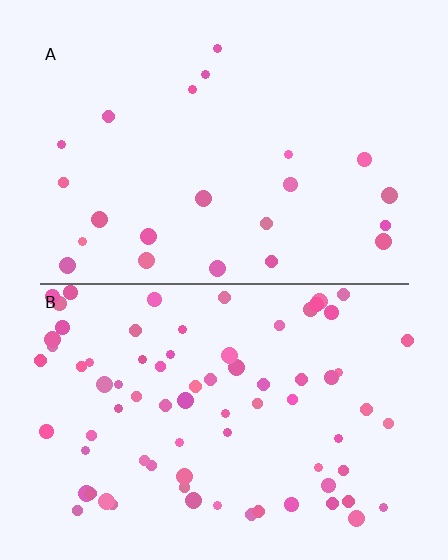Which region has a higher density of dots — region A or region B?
B (the bottom).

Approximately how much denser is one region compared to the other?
Approximately 3.4× — region B over region A.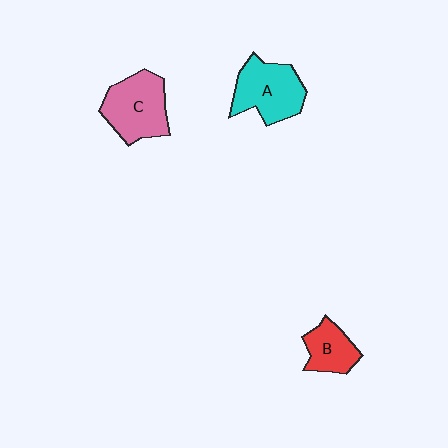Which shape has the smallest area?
Shape B (red).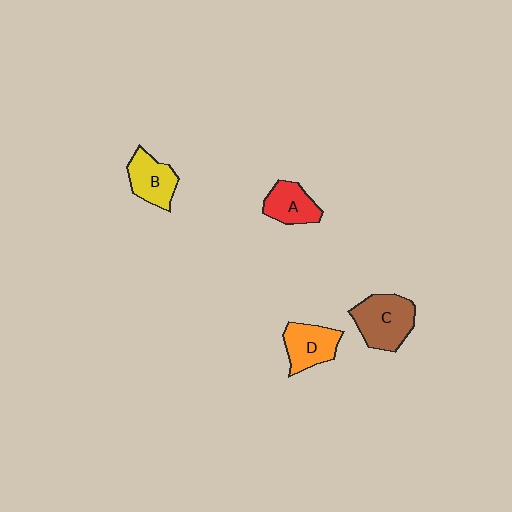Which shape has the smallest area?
Shape A (red).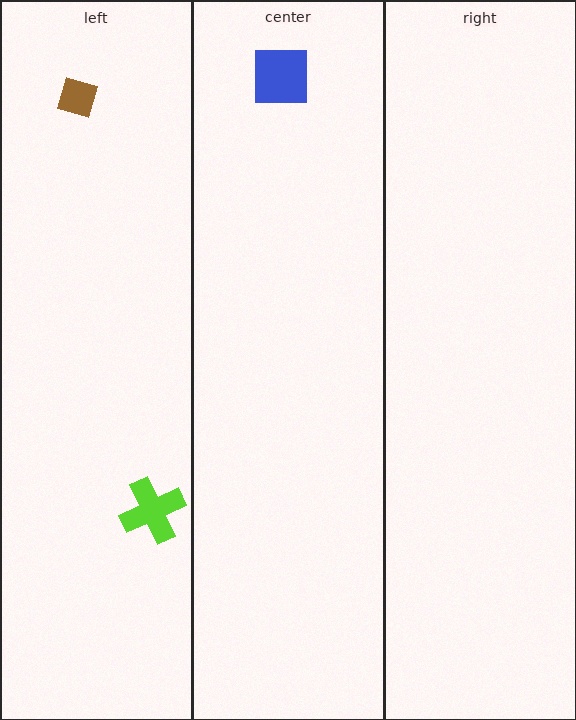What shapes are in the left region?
The lime cross, the brown diamond.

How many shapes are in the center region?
1.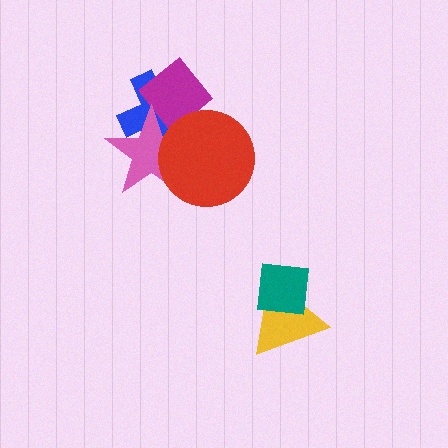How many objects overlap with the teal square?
1 object overlaps with the teal square.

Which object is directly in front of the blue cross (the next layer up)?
The magenta diamond is directly in front of the blue cross.